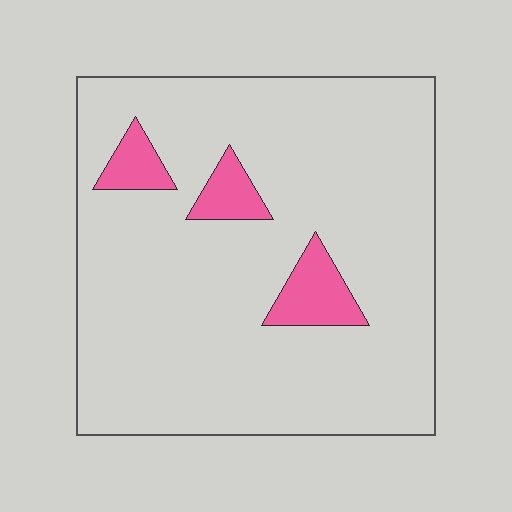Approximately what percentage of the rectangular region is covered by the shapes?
Approximately 10%.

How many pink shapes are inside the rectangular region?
3.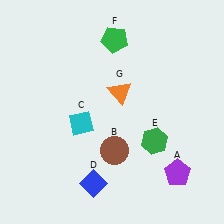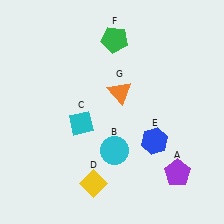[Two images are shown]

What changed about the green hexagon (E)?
In Image 1, E is green. In Image 2, it changed to blue.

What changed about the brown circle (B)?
In Image 1, B is brown. In Image 2, it changed to cyan.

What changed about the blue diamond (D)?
In Image 1, D is blue. In Image 2, it changed to yellow.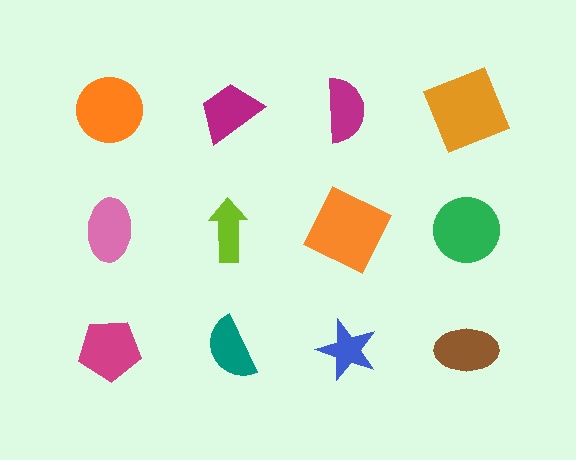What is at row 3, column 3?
A blue star.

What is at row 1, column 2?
A magenta trapezoid.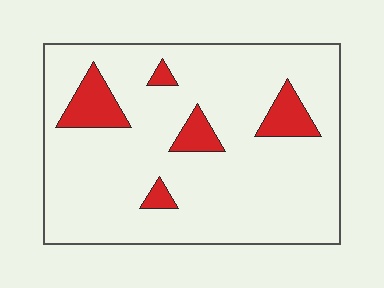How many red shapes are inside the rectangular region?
5.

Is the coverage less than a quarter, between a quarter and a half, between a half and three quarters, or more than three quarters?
Less than a quarter.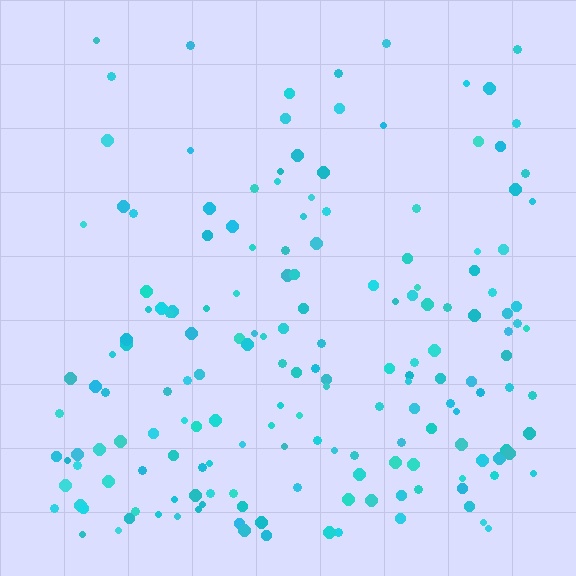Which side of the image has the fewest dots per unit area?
The top.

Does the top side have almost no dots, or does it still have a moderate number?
Still a moderate number, just noticeably fewer than the bottom.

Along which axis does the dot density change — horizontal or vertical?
Vertical.